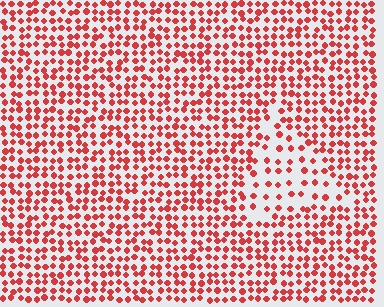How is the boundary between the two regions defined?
The boundary is defined by a change in element density (approximately 2.1x ratio). All elements are the same color, size, and shape.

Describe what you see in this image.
The image contains small red elements arranged at two different densities. A triangle-shaped region is visible where the elements are less densely packed than the surrounding area.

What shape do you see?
I see a triangle.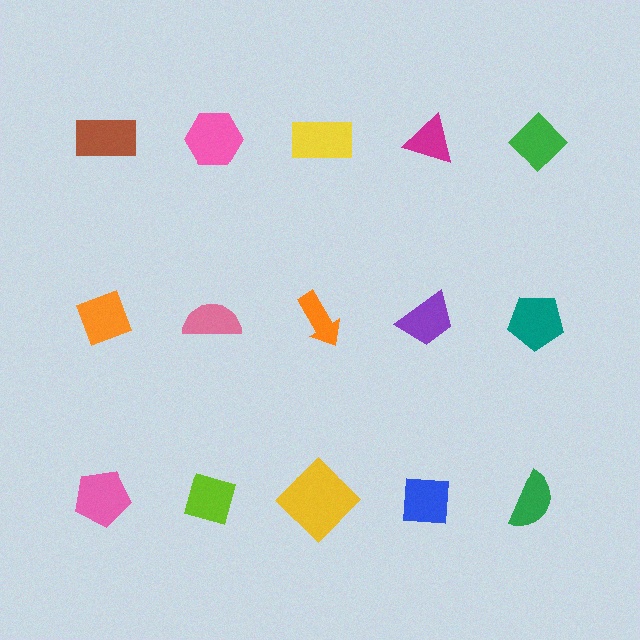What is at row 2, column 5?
A teal pentagon.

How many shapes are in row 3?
5 shapes.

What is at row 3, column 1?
A pink pentagon.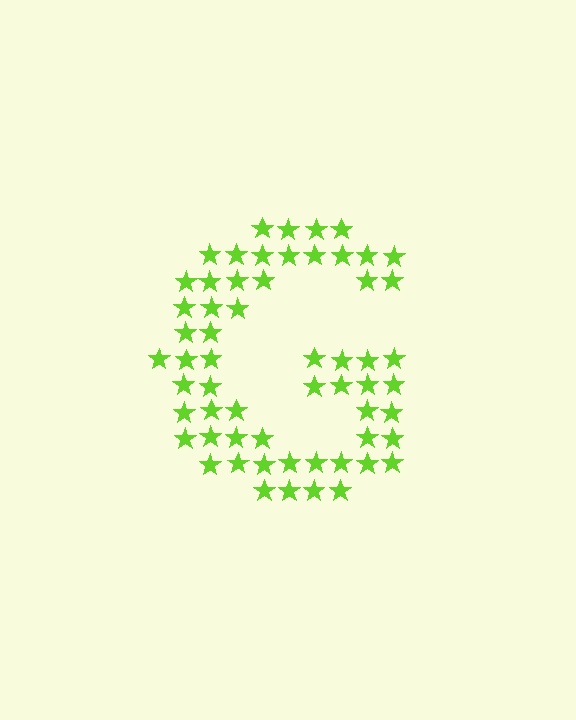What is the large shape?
The large shape is the letter G.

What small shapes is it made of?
It is made of small stars.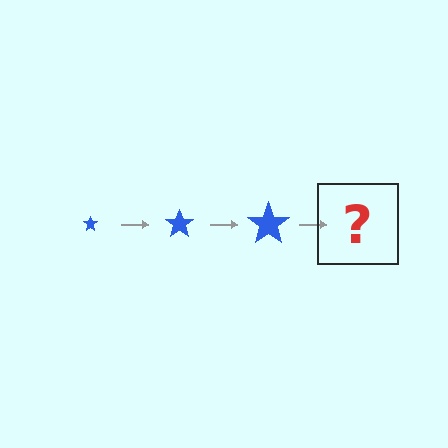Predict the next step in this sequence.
The next step is a blue star, larger than the previous one.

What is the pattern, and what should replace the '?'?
The pattern is that the star gets progressively larger each step. The '?' should be a blue star, larger than the previous one.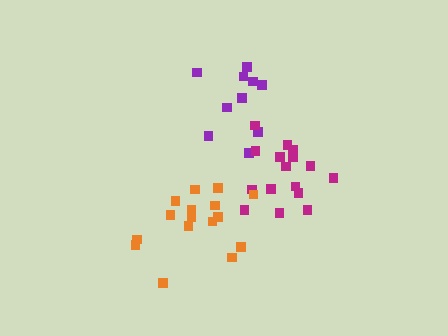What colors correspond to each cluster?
The clusters are colored: purple, magenta, orange.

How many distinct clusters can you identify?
There are 3 distinct clusters.